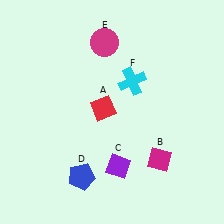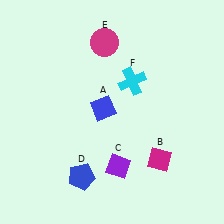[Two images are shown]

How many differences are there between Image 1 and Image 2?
There is 1 difference between the two images.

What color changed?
The diamond (A) changed from red in Image 1 to blue in Image 2.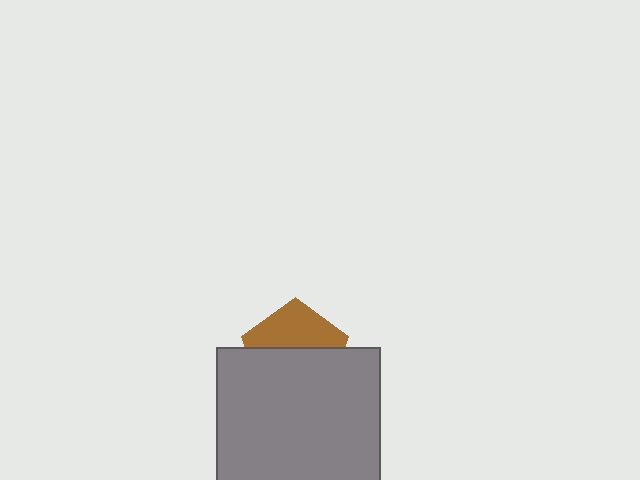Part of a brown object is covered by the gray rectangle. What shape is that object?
It is a pentagon.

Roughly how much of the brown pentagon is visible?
A small part of it is visible (roughly 43%).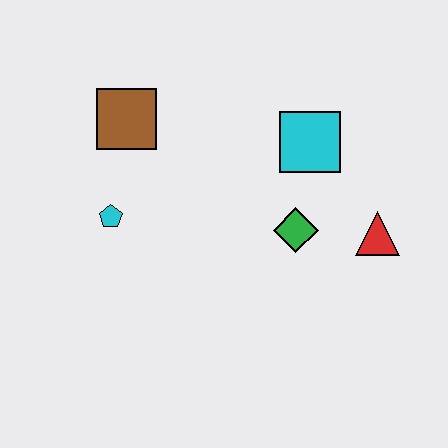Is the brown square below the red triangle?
No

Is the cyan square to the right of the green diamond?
Yes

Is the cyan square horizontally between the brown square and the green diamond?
No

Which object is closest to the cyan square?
The green diamond is closest to the cyan square.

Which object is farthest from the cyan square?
The cyan pentagon is farthest from the cyan square.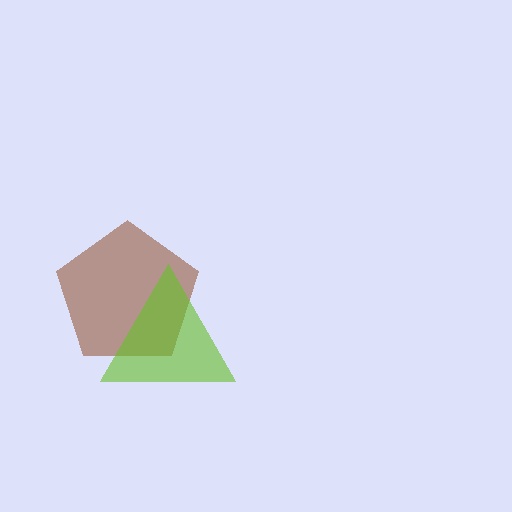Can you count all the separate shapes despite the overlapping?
Yes, there are 2 separate shapes.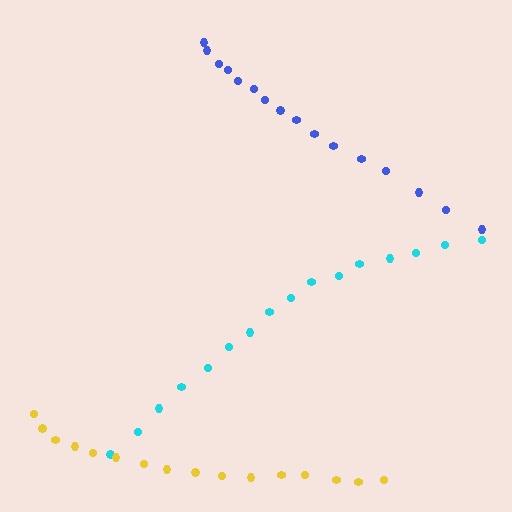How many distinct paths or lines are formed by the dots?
There are 3 distinct paths.